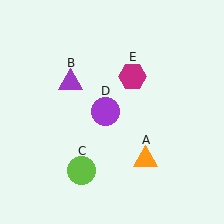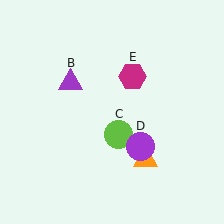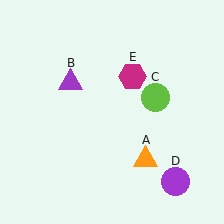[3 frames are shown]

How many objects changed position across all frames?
2 objects changed position: lime circle (object C), purple circle (object D).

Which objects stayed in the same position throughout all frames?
Orange triangle (object A) and purple triangle (object B) and magenta hexagon (object E) remained stationary.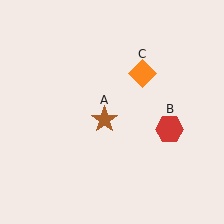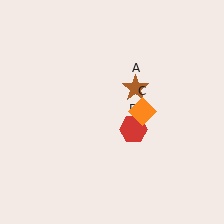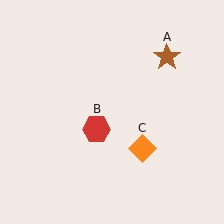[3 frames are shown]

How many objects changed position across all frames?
3 objects changed position: brown star (object A), red hexagon (object B), orange diamond (object C).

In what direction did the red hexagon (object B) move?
The red hexagon (object B) moved left.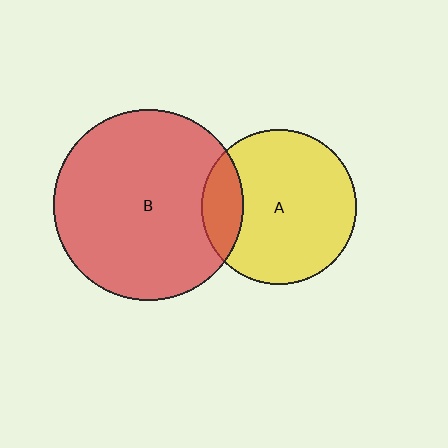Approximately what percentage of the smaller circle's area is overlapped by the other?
Approximately 15%.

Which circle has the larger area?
Circle B (red).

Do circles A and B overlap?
Yes.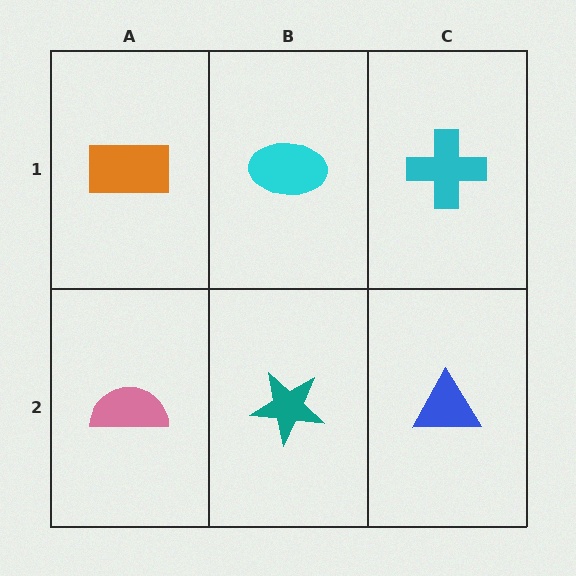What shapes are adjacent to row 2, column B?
A cyan ellipse (row 1, column B), a pink semicircle (row 2, column A), a blue triangle (row 2, column C).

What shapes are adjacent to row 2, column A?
An orange rectangle (row 1, column A), a teal star (row 2, column B).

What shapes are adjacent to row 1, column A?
A pink semicircle (row 2, column A), a cyan ellipse (row 1, column B).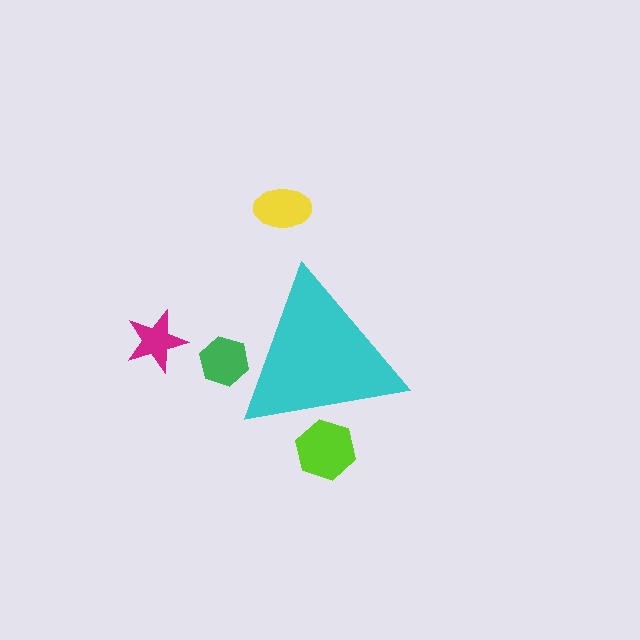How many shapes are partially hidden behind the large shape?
2 shapes are partially hidden.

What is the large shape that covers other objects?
A cyan triangle.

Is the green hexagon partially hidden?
Yes, the green hexagon is partially hidden behind the cyan triangle.